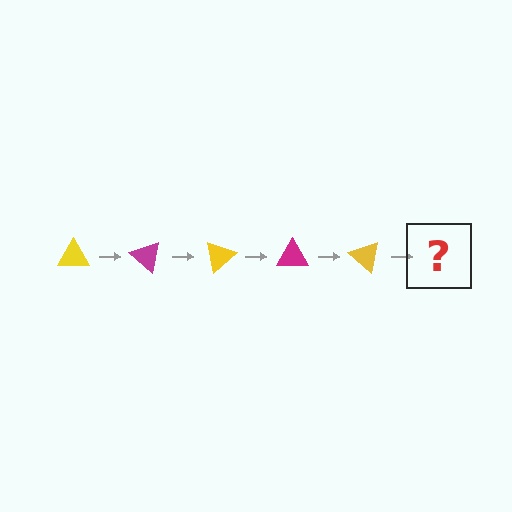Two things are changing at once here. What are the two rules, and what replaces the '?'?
The two rules are that it rotates 40 degrees each step and the color cycles through yellow and magenta. The '?' should be a magenta triangle, rotated 200 degrees from the start.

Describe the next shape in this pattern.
It should be a magenta triangle, rotated 200 degrees from the start.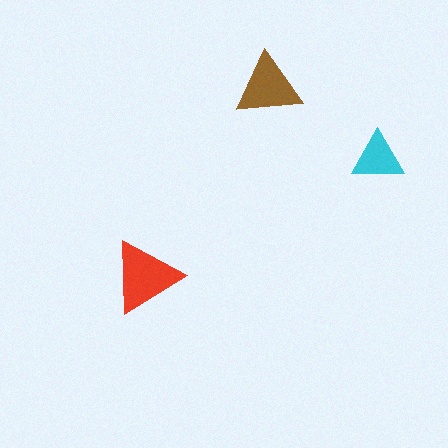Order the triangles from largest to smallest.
the red one, the brown one, the cyan one.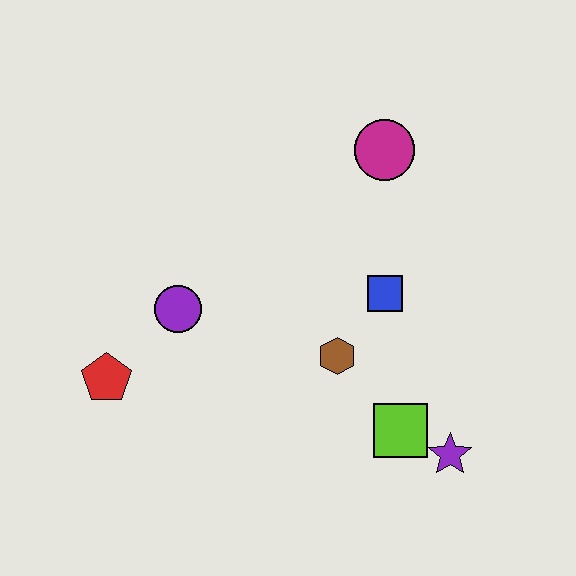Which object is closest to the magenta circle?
The blue square is closest to the magenta circle.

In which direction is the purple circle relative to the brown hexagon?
The purple circle is to the left of the brown hexagon.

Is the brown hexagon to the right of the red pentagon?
Yes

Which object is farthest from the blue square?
The red pentagon is farthest from the blue square.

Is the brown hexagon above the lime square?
Yes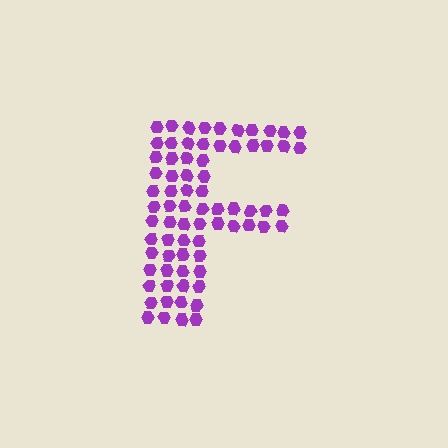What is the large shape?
The large shape is the letter F.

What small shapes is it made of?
It is made of small hexagons.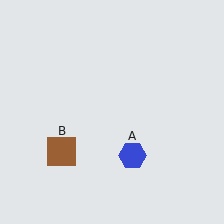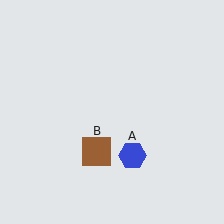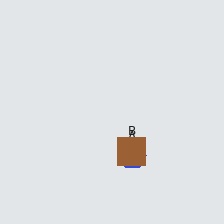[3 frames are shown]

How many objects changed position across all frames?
1 object changed position: brown square (object B).